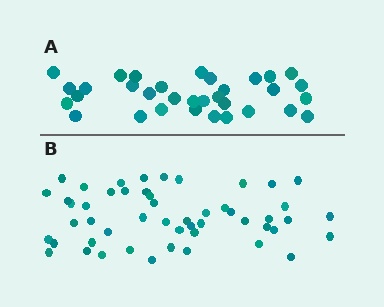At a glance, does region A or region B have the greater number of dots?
Region B (the bottom region) has more dots.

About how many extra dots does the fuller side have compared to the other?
Region B has approximately 20 more dots than region A.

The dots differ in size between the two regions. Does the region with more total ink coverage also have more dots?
No. Region A has more total ink coverage because its dots are larger, but region B actually contains more individual dots. Total area can be misleading — the number of items is what matters here.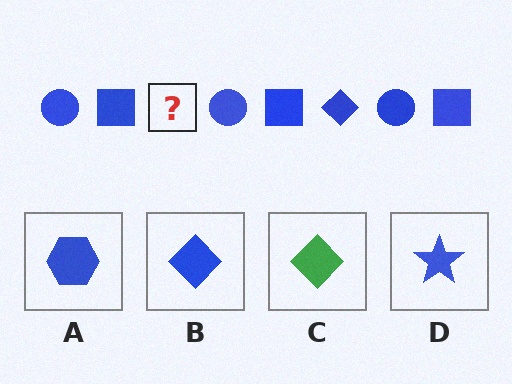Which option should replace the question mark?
Option B.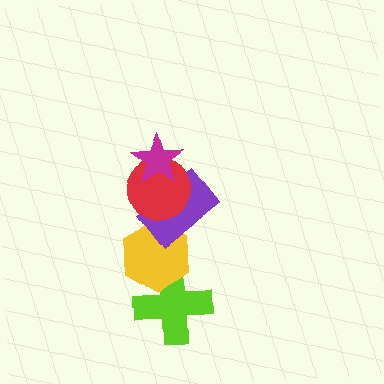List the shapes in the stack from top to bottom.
From top to bottom: the magenta star, the red circle, the purple rectangle, the yellow hexagon, the lime cross.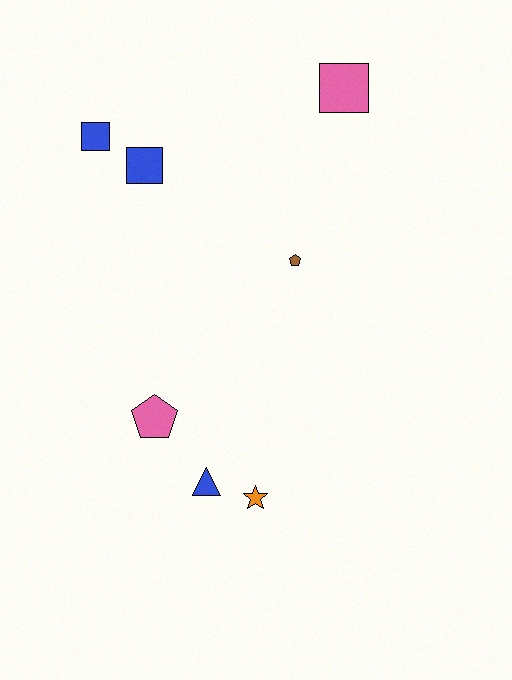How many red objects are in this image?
There are no red objects.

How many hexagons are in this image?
There are no hexagons.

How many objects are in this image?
There are 7 objects.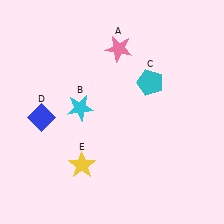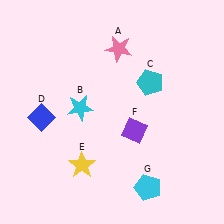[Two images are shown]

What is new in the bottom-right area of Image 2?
A cyan pentagon (G) was added in the bottom-right area of Image 2.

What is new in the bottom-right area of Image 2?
A purple diamond (F) was added in the bottom-right area of Image 2.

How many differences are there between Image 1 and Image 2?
There are 2 differences between the two images.